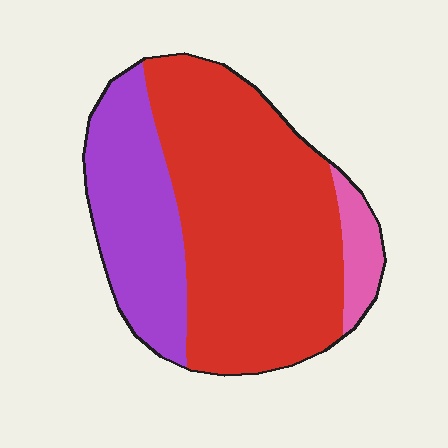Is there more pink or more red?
Red.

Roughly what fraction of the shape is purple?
Purple covers about 30% of the shape.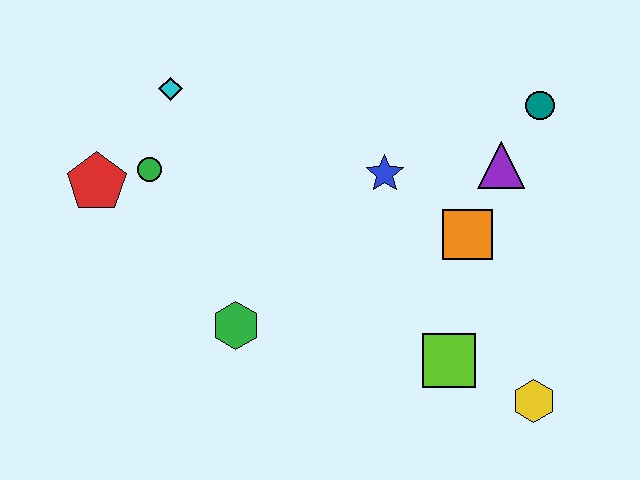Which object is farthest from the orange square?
The red pentagon is farthest from the orange square.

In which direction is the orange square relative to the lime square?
The orange square is above the lime square.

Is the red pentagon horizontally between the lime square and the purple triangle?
No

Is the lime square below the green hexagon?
Yes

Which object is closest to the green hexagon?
The green circle is closest to the green hexagon.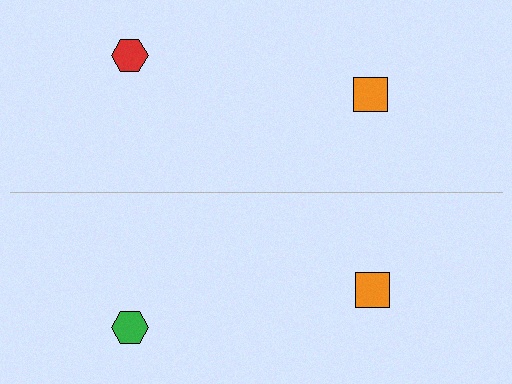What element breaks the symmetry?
The green hexagon on the bottom side breaks the symmetry — its mirror counterpart is red.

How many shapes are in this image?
There are 4 shapes in this image.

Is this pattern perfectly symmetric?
No, the pattern is not perfectly symmetric. The green hexagon on the bottom side breaks the symmetry — its mirror counterpart is red.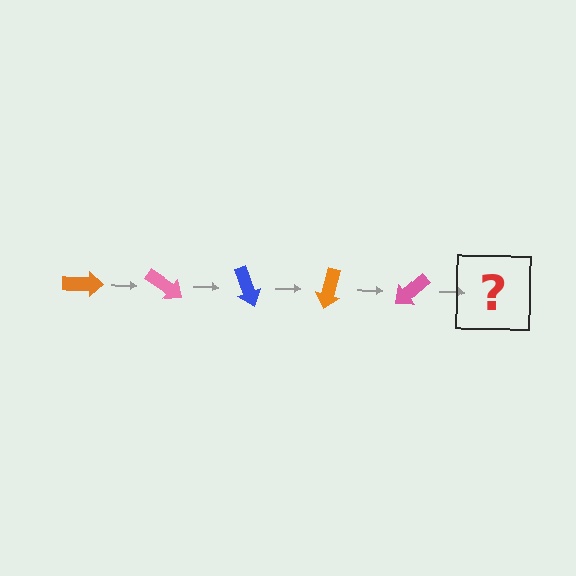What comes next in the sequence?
The next element should be a blue arrow, rotated 175 degrees from the start.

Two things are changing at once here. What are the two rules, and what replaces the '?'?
The two rules are that it rotates 35 degrees each step and the color cycles through orange, pink, and blue. The '?' should be a blue arrow, rotated 175 degrees from the start.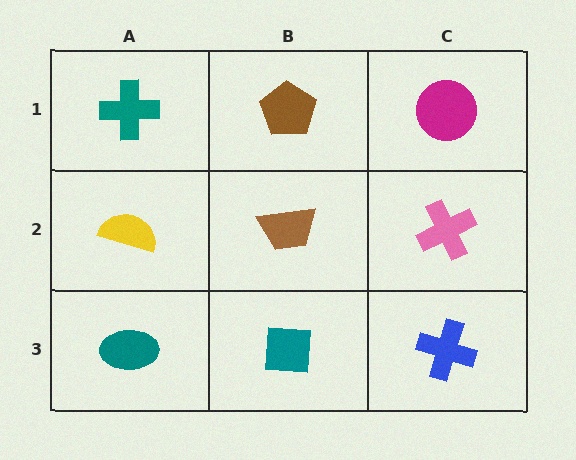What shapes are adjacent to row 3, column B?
A brown trapezoid (row 2, column B), a teal ellipse (row 3, column A), a blue cross (row 3, column C).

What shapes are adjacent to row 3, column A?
A yellow semicircle (row 2, column A), a teal square (row 3, column B).